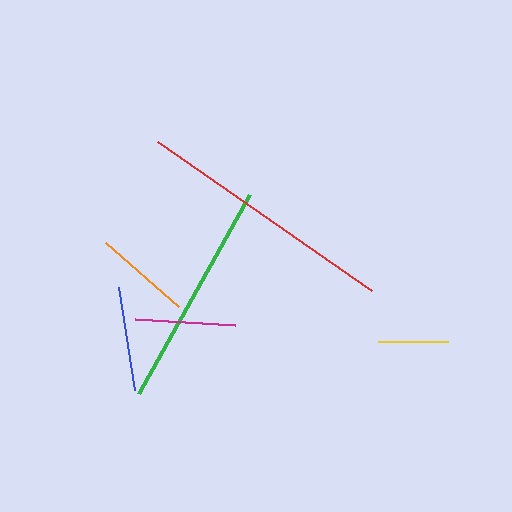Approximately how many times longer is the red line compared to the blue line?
The red line is approximately 2.5 times the length of the blue line.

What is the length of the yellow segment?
The yellow segment is approximately 70 pixels long.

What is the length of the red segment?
The red segment is approximately 261 pixels long.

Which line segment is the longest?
The red line is the longest at approximately 261 pixels.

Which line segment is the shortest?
The yellow line is the shortest at approximately 70 pixels.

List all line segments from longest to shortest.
From longest to shortest: red, green, blue, magenta, orange, yellow.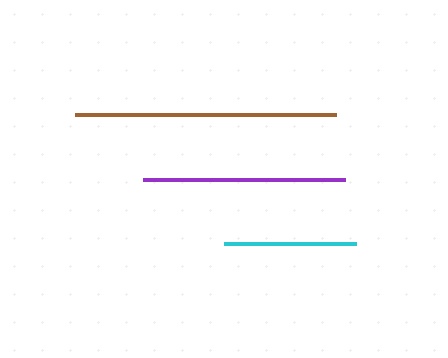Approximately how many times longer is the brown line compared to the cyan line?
The brown line is approximately 2.0 times the length of the cyan line.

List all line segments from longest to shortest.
From longest to shortest: brown, purple, cyan.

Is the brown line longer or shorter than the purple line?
The brown line is longer than the purple line.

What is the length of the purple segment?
The purple segment is approximately 202 pixels long.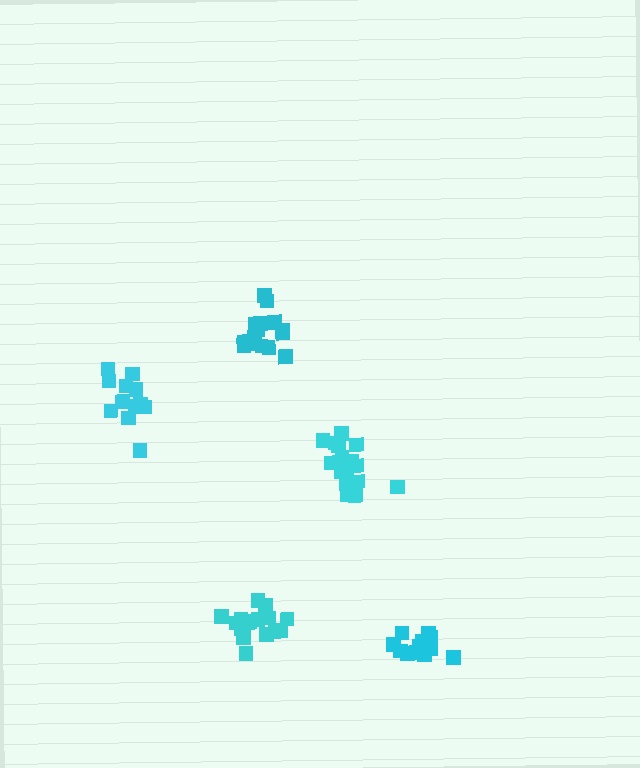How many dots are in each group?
Group 1: 17 dots, Group 2: 17 dots, Group 3: 13 dots, Group 4: 19 dots, Group 5: 13 dots (79 total).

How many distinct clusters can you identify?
There are 5 distinct clusters.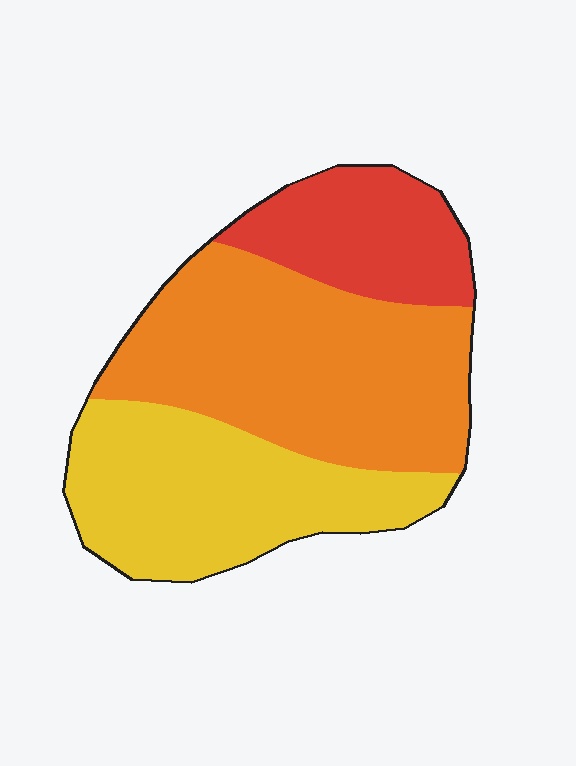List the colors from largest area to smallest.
From largest to smallest: orange, yellow, red.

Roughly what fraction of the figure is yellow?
Yellow takes up between a quarter and a half of the figure.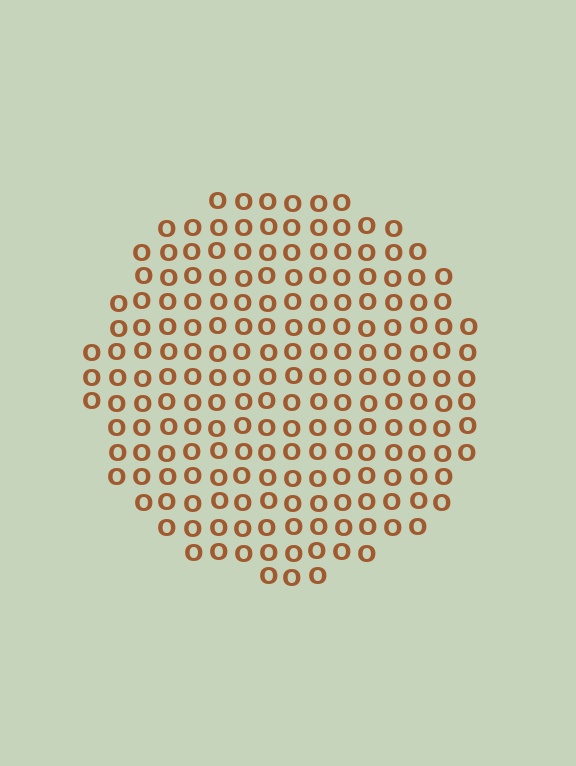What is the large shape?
The large shape is a circle.